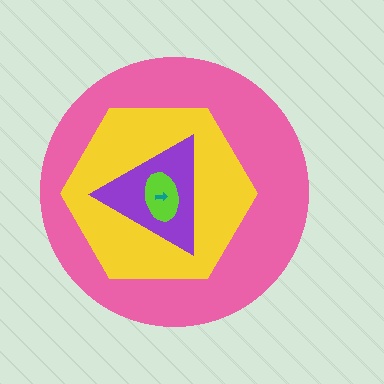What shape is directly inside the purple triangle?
The lime ellipse.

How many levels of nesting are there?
5.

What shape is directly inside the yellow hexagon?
The purple triangle.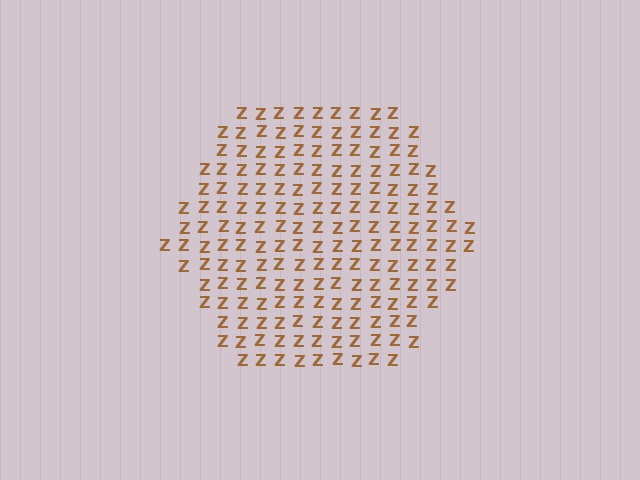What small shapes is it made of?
It is made of small letter Z's.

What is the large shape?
The large shape is a hexagon.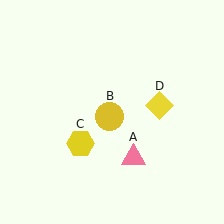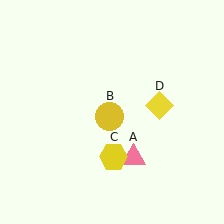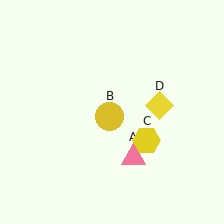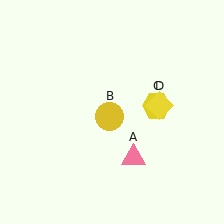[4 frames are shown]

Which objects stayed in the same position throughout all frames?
Pink triangle (object A) and yellow circle (object B) and yellow diamond (object D) remained stationary.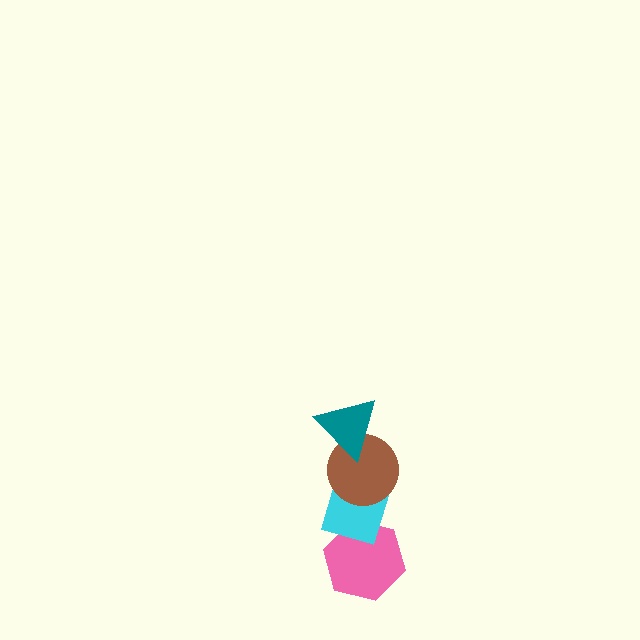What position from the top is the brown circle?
The brown circle is 2nd from the top.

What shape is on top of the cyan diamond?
The brown circle is on top of the cyan diamond.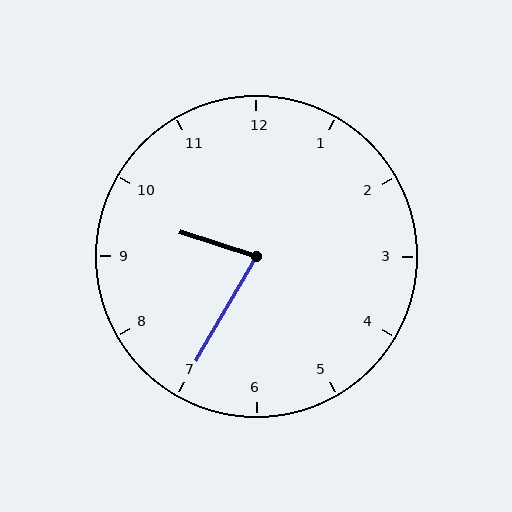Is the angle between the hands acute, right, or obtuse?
It is acute.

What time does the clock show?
9:35.